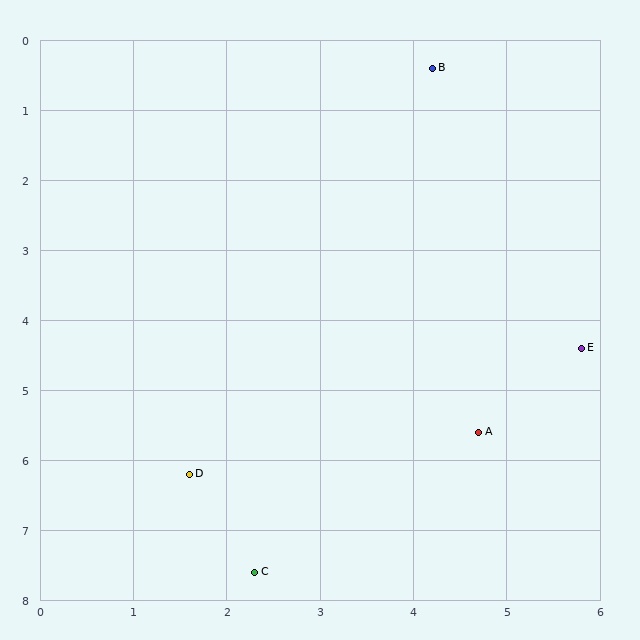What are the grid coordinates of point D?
Point D is at approximately (1.6, 6.2).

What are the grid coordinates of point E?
Point E is at approximately (5.8, 4.4).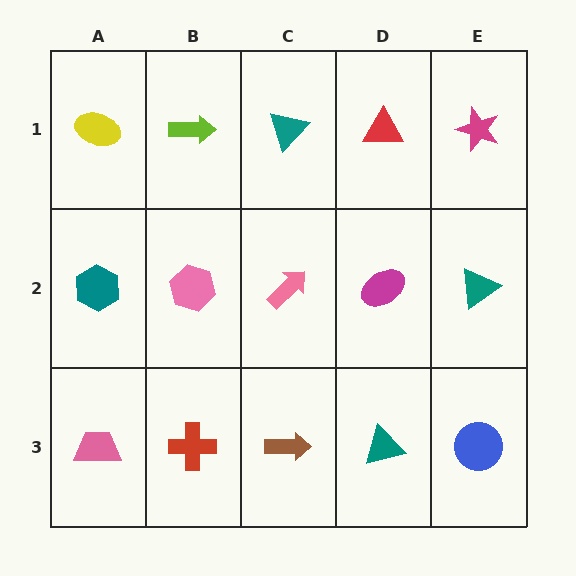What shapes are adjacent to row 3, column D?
A magenta ellipse (row 2, column D), a brown arrow (row 3, column C), a blue circle (row 3, column E).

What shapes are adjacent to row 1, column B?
A pink hexagon (row 2, column B), a yellow ellipse (row 1, column A), a teal triangle (row 1, column C).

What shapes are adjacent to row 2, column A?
A yellow ellipse (row 1, column A), a pink trapezoid (row 3, column A), a pink hexagon (row 2, column B).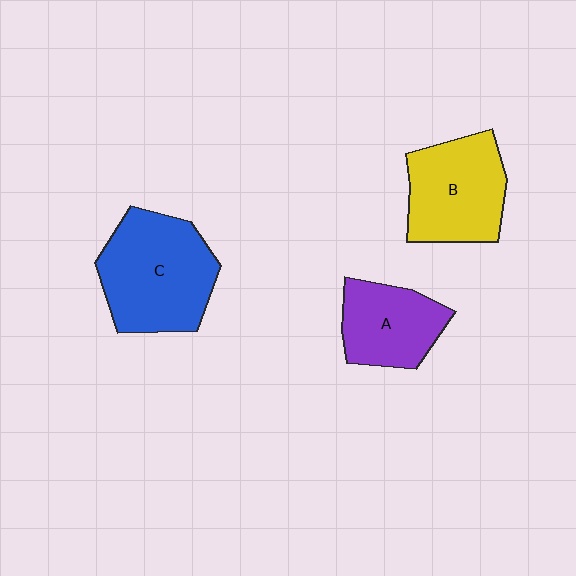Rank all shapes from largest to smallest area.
From largest to smallest: C (blue), B (yellow), A (purple).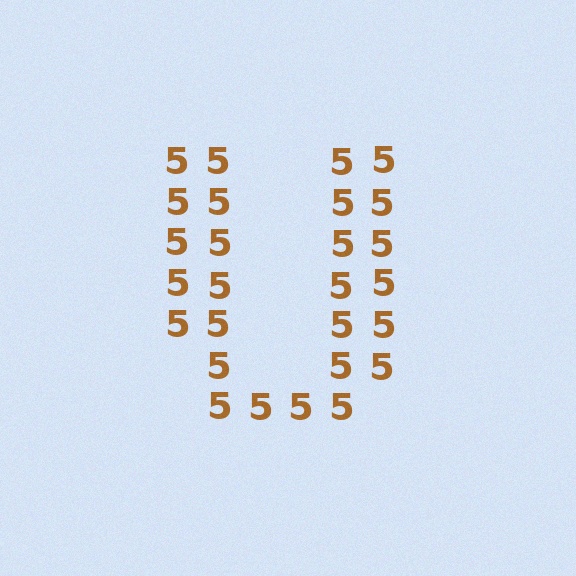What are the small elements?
The small elements are digit 5's.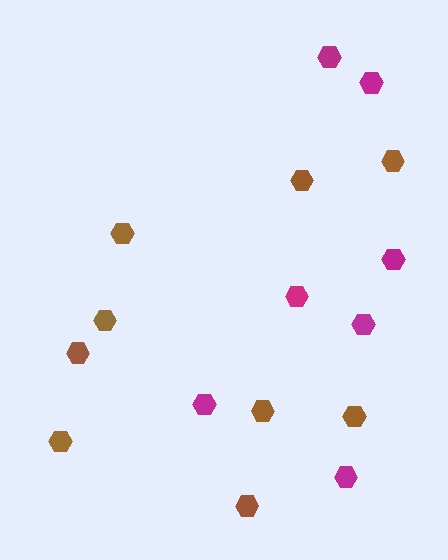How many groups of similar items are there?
There are 2 groups: one group of magenta hexagons (7) and one group of brown hexagons (9).